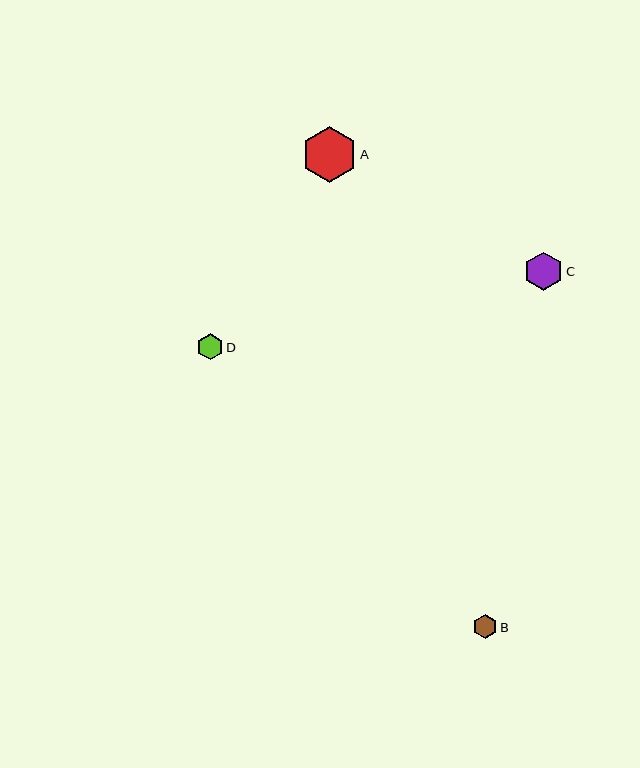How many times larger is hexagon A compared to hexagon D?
Hexagon A is approximately 2.1 times the size of hexagon D.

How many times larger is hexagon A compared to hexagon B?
Hexagon A is approximately 2.3 times the size of hexagon B.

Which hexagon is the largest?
Hexagon A is the largest with a size of approximately 55 pixels.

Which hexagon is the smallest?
Hexagon B is the smallest with a size of approximately 24 pixels.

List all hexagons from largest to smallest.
From largest to smallest: A, C, D, B.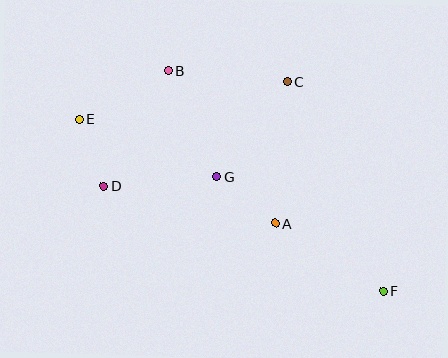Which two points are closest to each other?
Points D and E are closest to each other.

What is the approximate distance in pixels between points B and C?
The distance between B and C is approximately 119 pixels.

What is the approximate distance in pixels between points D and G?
The distance between D and G is approximately 114 pixels.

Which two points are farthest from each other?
Points E and F are farthest from each other.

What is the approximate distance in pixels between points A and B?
The distance between A and B is approximately 186 pixels.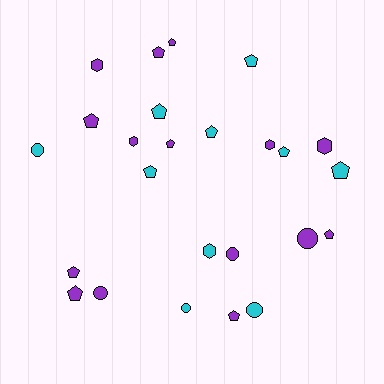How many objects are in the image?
There are 25 objects.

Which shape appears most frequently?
Pentagon, with 14 objects.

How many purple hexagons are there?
There are 4 purple hexagons.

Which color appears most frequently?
Purple, with 15 objects.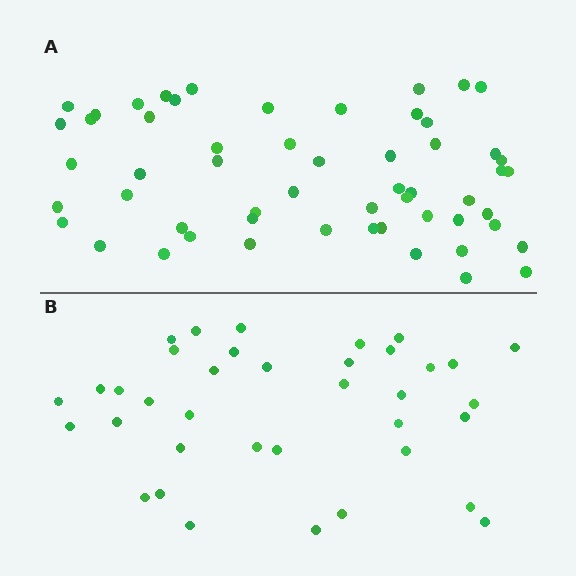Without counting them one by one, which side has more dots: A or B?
Region A (the top region) has more dots.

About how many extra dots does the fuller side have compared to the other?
Region A has approximately 20 more dots than region B.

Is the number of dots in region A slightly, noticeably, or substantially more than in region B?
Region A has substantially more. The ratio is roughly 1.5 to 1.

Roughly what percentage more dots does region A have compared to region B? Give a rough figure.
About 50% more.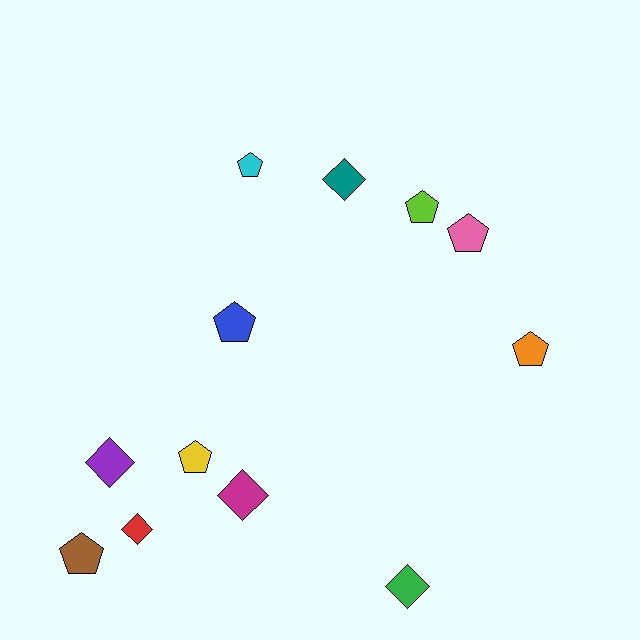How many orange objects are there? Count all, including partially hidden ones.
There is 1 orange object.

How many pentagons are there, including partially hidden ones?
There are 7 pentagons.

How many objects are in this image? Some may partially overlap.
There are 12 objects.